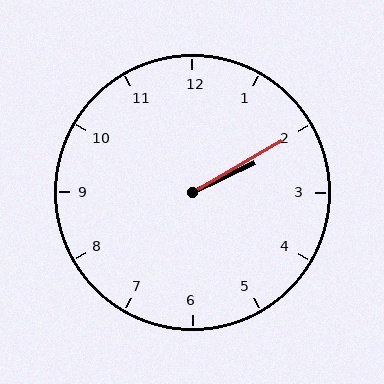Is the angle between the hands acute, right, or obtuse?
It is acute.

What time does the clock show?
2:10.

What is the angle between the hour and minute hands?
Approximately 5 degrees.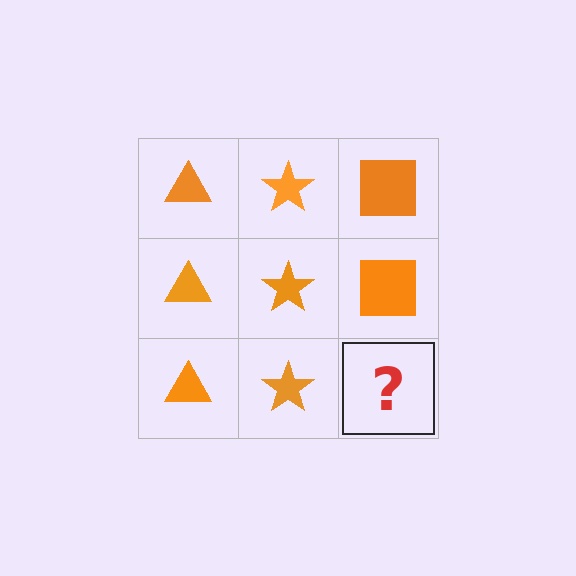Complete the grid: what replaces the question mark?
The question mark should be replaced with an orange square.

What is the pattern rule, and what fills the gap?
The rule is that each column has a consistent shape. The gap should be filled with an orange square.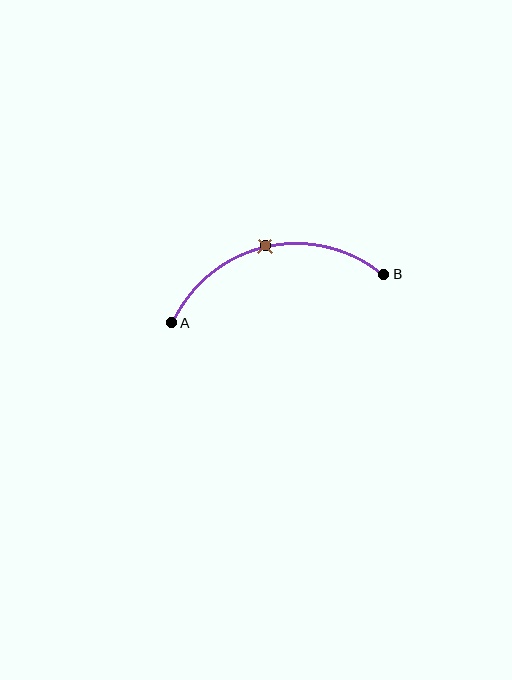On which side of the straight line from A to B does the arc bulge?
The arc bulges above the straight line connecting A and B.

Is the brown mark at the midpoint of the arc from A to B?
Yes. The brown mark lies on the arc at equal arc-length from both A and B — it is the arc midpoint.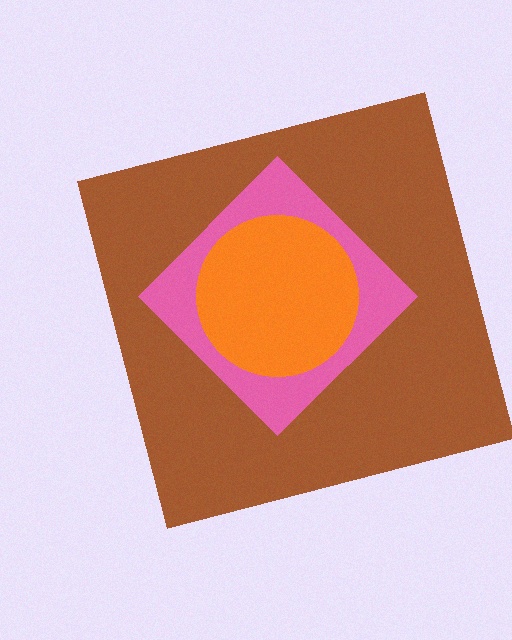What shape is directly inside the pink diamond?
The orange circle.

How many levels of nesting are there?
3.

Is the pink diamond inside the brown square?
Yes.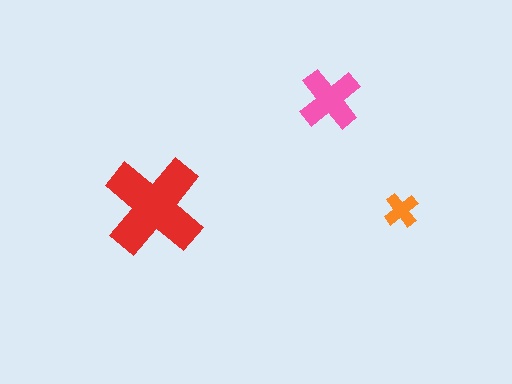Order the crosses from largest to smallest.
the red one, the pink one, the orange one.